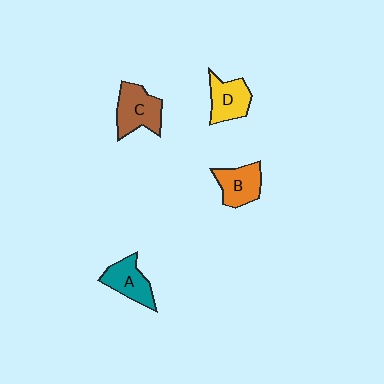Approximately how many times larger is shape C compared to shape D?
Approximately 1.2 times.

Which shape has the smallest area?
Shape A (teal).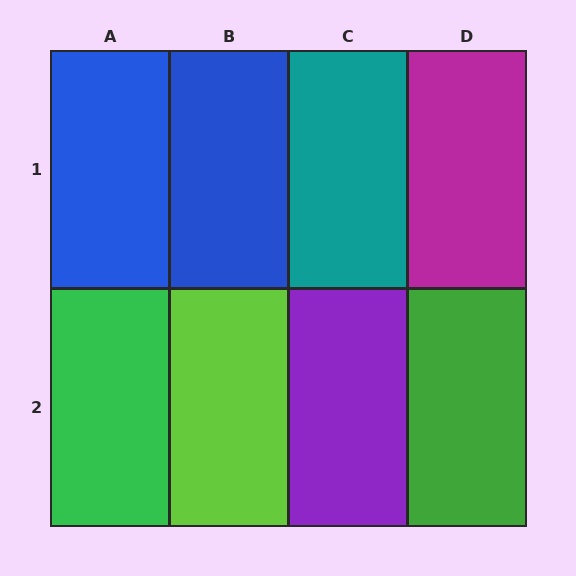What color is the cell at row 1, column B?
Blue.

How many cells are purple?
1 cell is purple.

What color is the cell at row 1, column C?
Teal.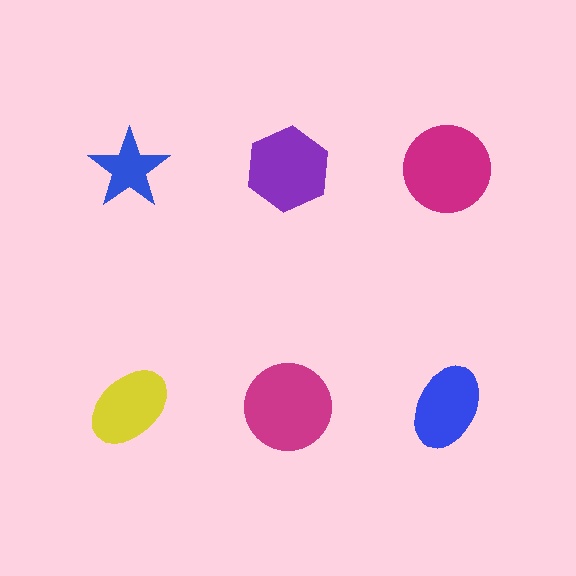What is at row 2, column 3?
A blue ellipse.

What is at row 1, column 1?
A blue star.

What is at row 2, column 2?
A magenta circle.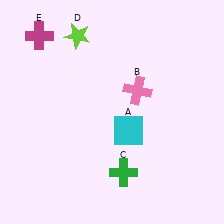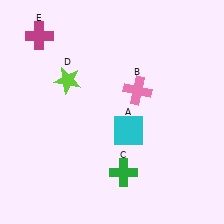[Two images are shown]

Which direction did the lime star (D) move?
The lime star (D) moved down.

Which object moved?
The lime star (D) moved down.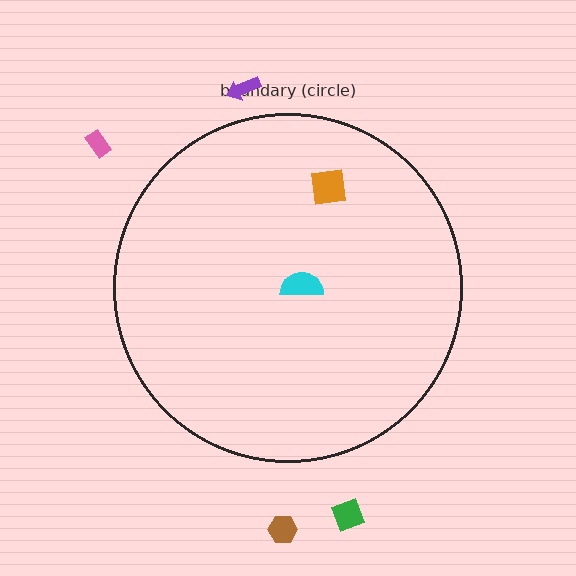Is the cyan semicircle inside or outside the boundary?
Inside.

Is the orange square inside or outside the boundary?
Inside.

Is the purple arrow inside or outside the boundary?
Outside.